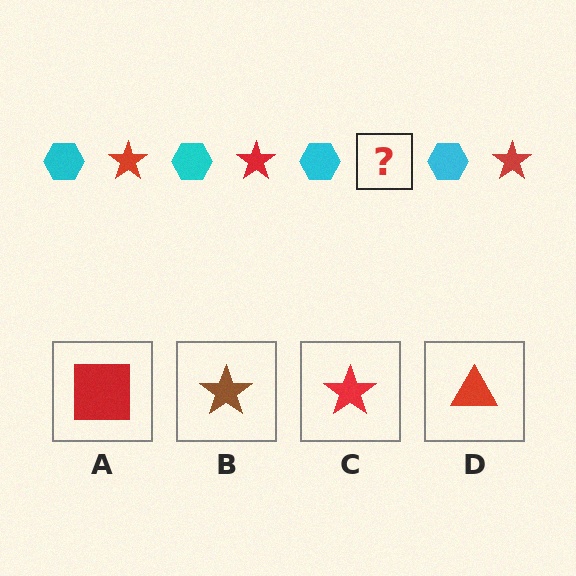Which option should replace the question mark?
Option C.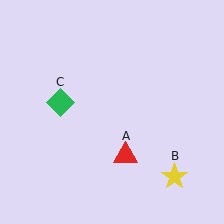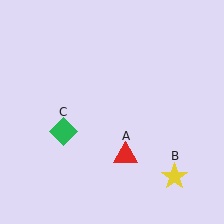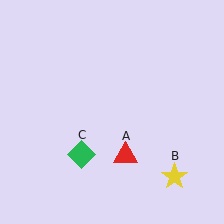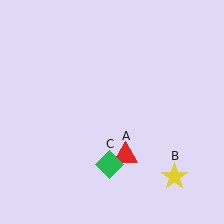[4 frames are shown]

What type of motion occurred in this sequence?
The green diamond (object C) rotated counterclockwise around the center of the scene.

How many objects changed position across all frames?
1 object changed position: green diamond (object C).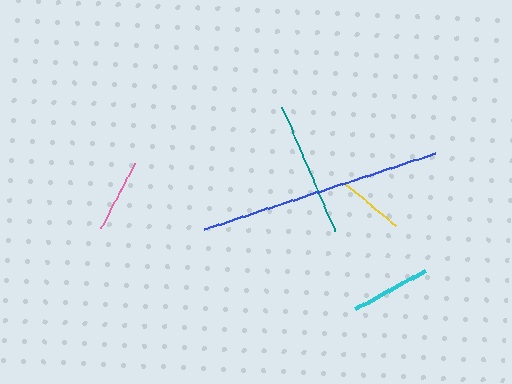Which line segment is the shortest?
The yellow line is the shortest at approximately 64 pixels.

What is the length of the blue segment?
The blue segment is approximately 242 pixels long.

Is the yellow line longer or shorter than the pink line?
The pink line is longer than the yellow line.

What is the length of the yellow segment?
The yellow segment is approximately 64 pixels long.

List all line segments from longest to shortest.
From longest to shortest: blue, teal, cyan, pink, yellow.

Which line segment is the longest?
The blue line is the longest at approximately 242 pixels.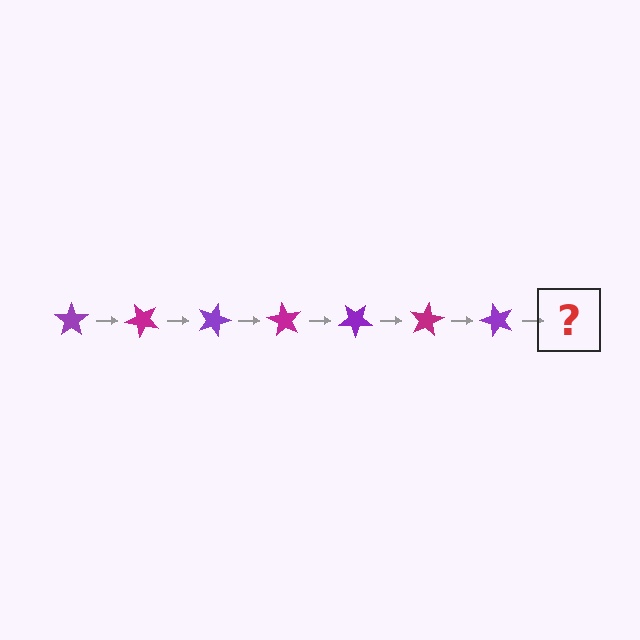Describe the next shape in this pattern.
It should be a magenta star, rotated 315 degrees from the start.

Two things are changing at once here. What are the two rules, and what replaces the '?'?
The two rules are that it rotates 45 degrees each step and the color cycles through purple and magenta. The '?' should be a magenta star, rotated 315 degrees from the start.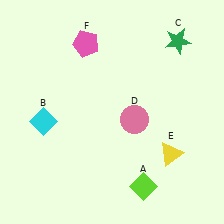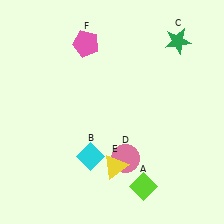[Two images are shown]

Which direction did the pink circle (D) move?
The pink circle (D) moved down.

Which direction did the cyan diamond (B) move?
The cyan diamond (B) moved right.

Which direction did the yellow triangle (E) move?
The yellow triangle (E) moved left.